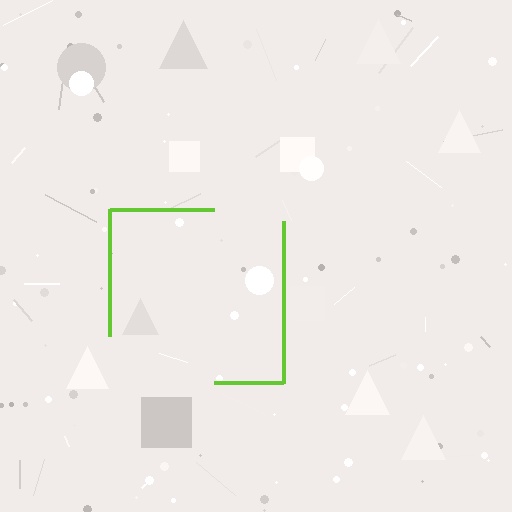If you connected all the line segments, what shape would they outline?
They would outline a square.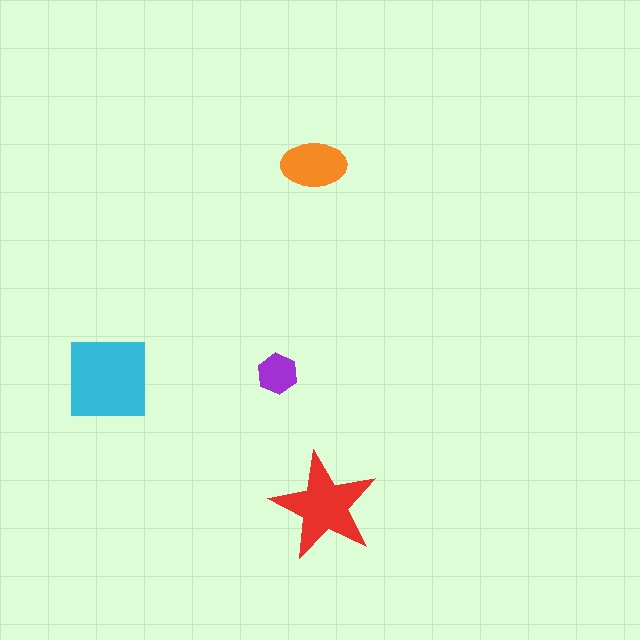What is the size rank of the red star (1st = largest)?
2nd.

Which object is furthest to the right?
The red star is rightmost.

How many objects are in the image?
There are 4 objects in the image.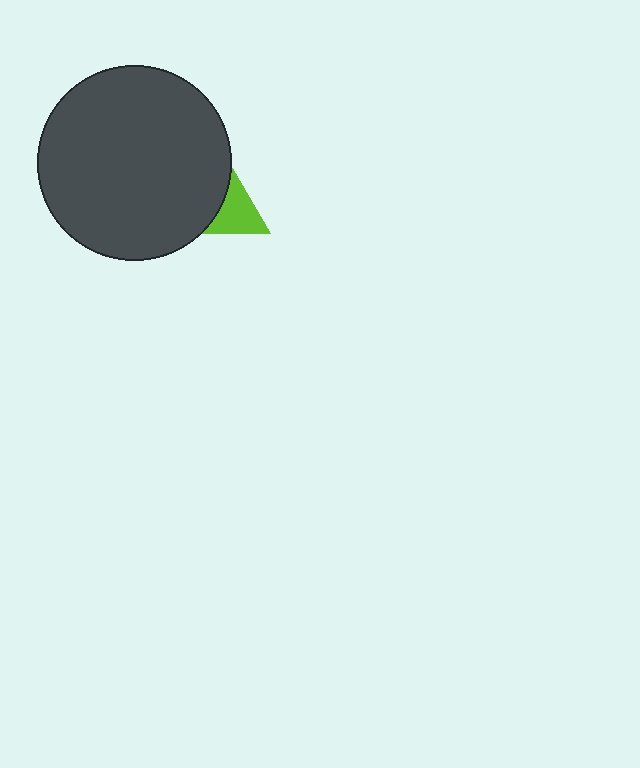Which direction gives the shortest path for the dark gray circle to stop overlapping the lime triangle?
Moving left gives the shortest separation.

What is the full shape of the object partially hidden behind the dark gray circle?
The partially hidden object is a lime triangle.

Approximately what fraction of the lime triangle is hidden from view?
Roughly 54% of the lime triangle is hidden behind the dark gray circle.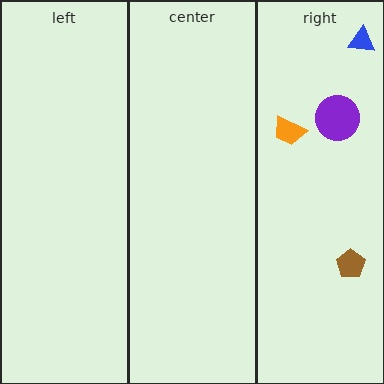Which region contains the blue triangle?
The right region.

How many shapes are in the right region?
4.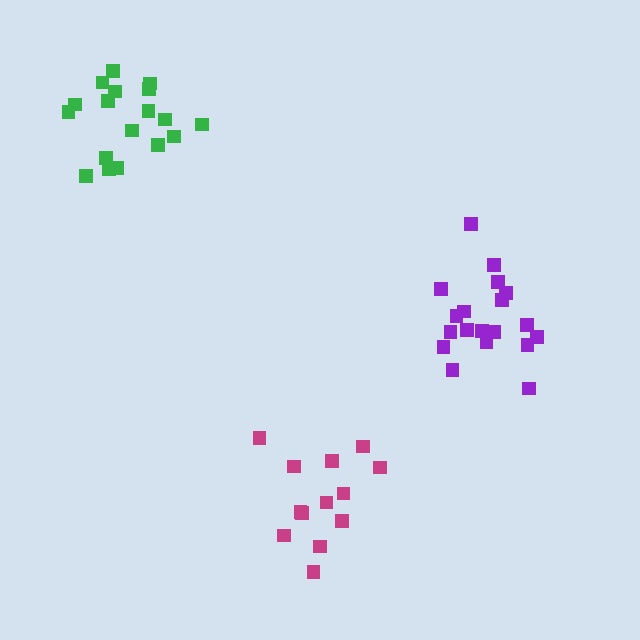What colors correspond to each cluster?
The clusters are colored: purple, green, magenta.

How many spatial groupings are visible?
There are 3 spatial groupings.